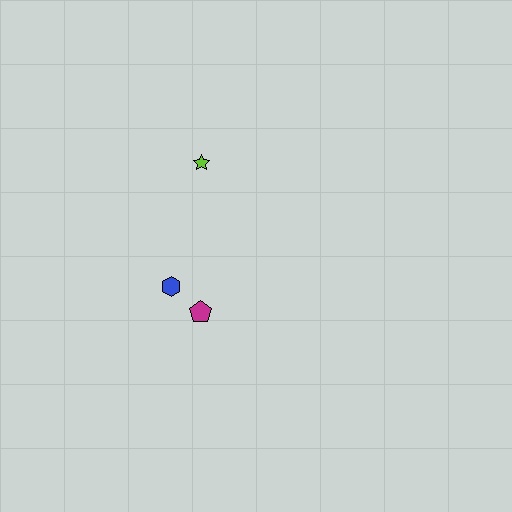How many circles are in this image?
There are no circles.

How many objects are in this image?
There are 3 objects.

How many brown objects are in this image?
There are no brown objects.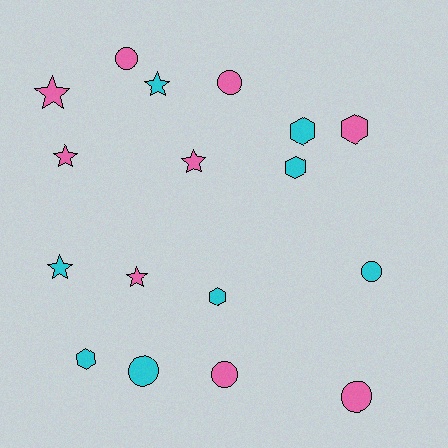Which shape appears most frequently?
Star, with 6 objects.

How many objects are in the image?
There are 17 objects.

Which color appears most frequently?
Pink, with 9 objects.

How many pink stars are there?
There are 4 pink stars.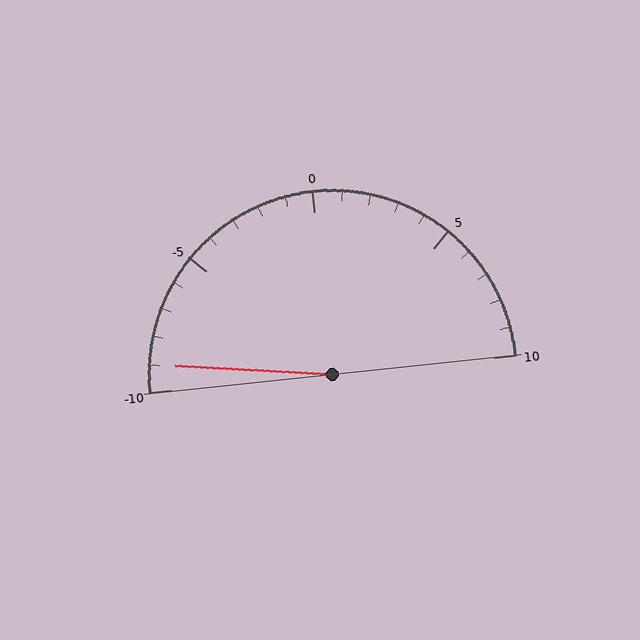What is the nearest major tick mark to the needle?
The nearest major tick mark is -10.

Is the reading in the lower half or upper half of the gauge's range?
The reading is in the lower half of the range (-10 to 10).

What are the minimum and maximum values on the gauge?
The gauge ranges from -10 to 10.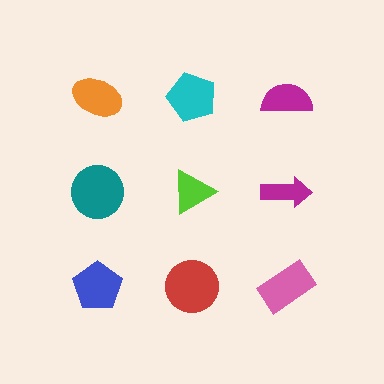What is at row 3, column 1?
A blue pentagon.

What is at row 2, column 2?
A lime triangle.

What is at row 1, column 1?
An orange ellipse.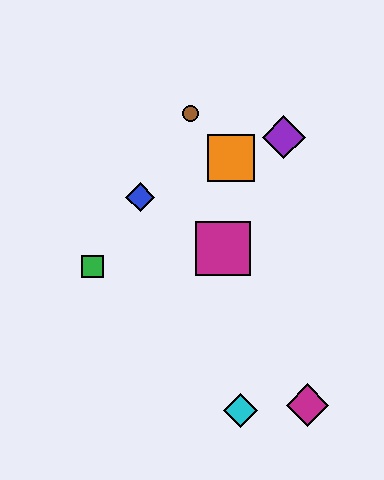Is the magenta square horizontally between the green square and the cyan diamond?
Yes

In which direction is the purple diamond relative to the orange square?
The purple diamond is to the right of the orange square.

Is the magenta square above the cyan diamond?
Yes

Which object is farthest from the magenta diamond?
The brown circle is farthest from the magenta diamond.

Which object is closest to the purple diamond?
The orange square is closest to the purple diamond.